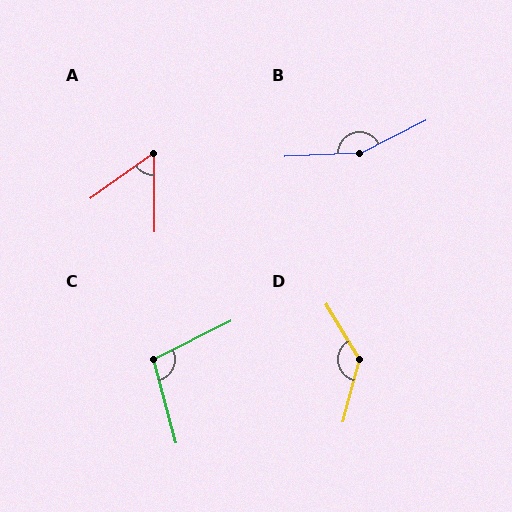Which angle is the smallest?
A, at approximately 55 degrees.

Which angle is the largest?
B, at approximately 156 degrees.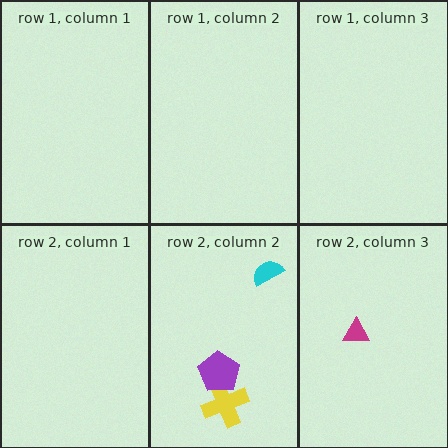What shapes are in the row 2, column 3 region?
The magenta triangle.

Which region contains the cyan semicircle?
The row 2, column 2 region.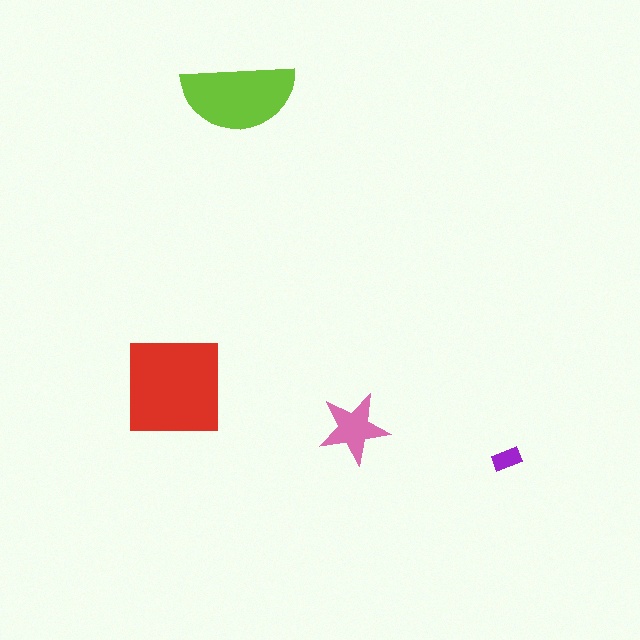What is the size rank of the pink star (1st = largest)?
3rd.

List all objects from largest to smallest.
The red square, the lime semicircle, the pink star, the purple rectangle.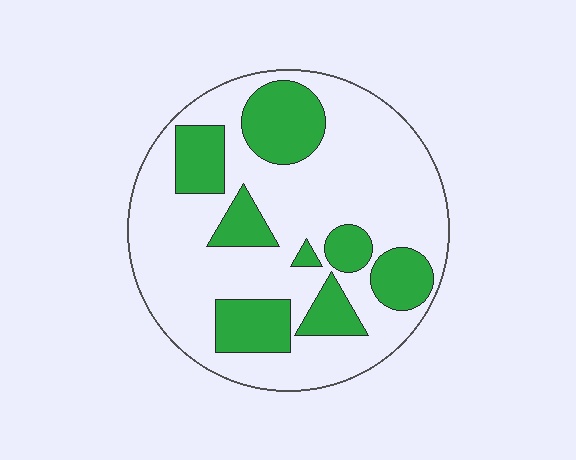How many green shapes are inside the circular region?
8.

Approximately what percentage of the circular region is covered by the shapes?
Approximately 30%.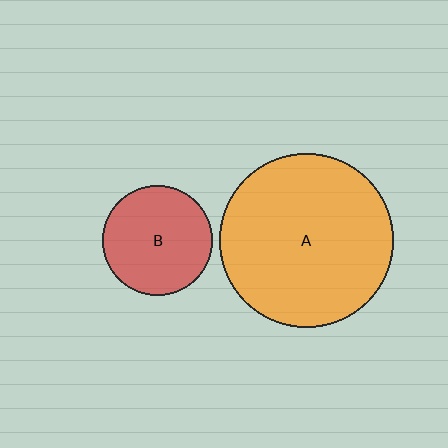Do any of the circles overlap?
No, none of the circles overlap.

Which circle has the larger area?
Circle A (orange).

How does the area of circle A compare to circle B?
Approximately 2.5 times.